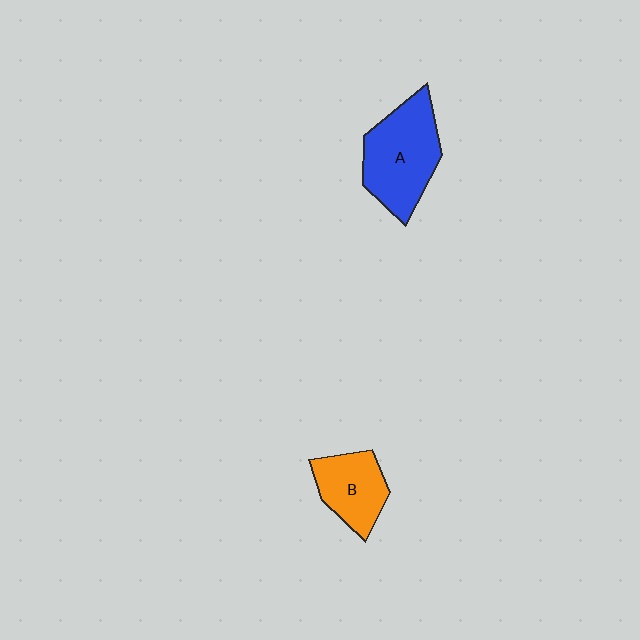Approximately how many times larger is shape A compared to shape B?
Approximately 1.5 times.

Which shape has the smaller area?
Shape B (orange).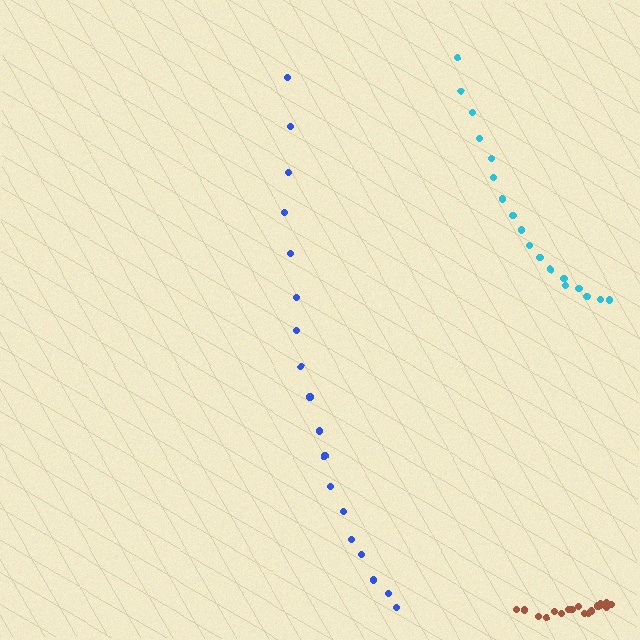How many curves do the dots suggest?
There are 3 distinct paths.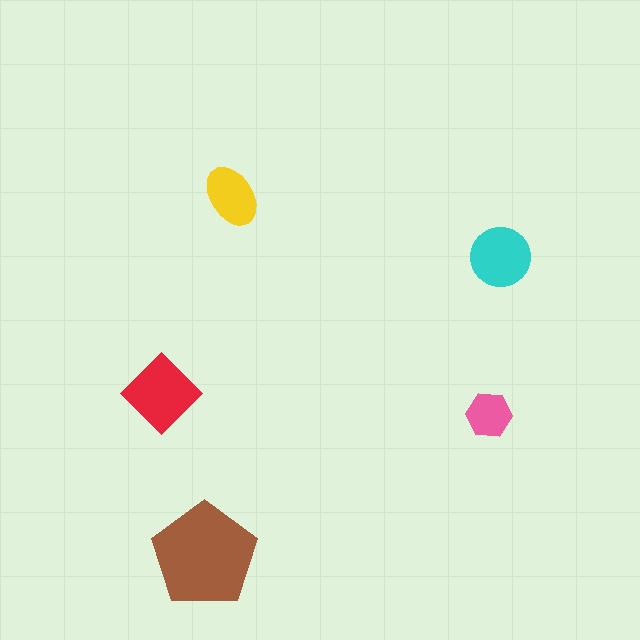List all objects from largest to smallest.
The brown pentagon, the red diamond, the cyan circle, the yellow ellipse, the pink hexagon.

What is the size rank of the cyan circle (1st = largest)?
3rd.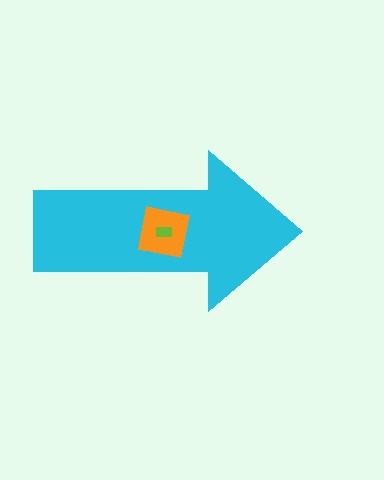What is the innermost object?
The lime rectangle.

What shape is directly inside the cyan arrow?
The orange square.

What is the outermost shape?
The cyan arrow.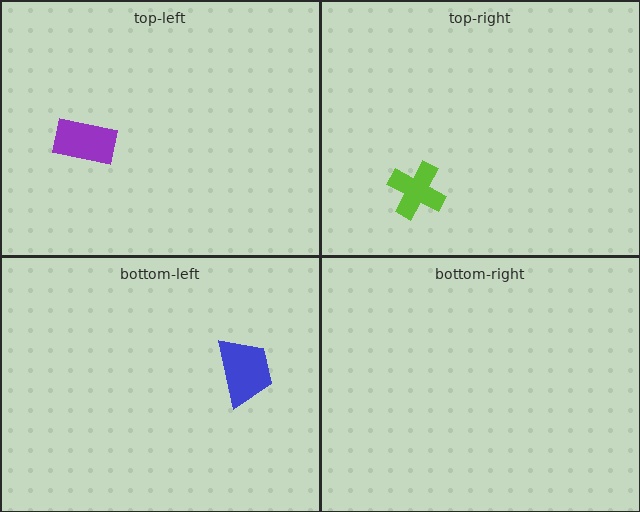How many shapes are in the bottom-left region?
1.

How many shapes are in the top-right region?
1.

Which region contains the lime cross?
The top-right region.